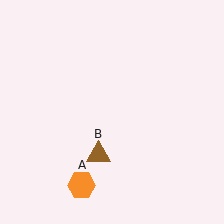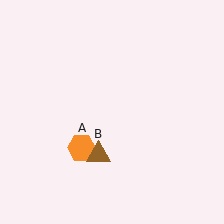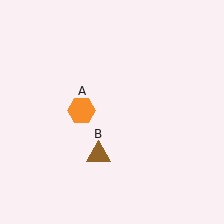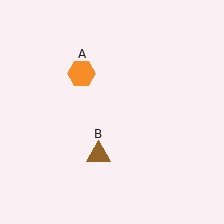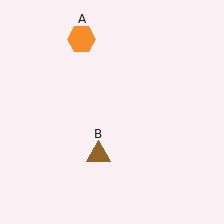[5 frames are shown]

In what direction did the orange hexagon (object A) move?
The orange hexagon (object A) moved up.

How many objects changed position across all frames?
1 object changed position: orange hexagon (object A).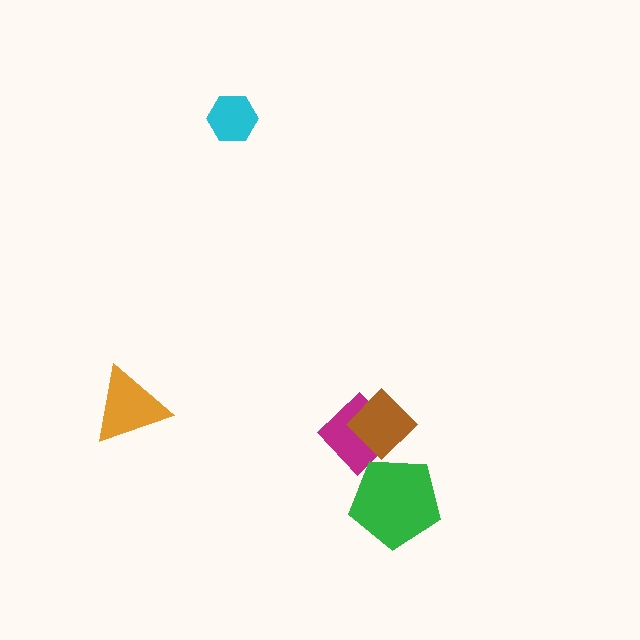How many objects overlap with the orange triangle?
0 objects overlap with the orange triangle.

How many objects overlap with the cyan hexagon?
0 objects overlap with the cyan hexagon.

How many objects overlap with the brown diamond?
1 object overlaps with the brown diamond.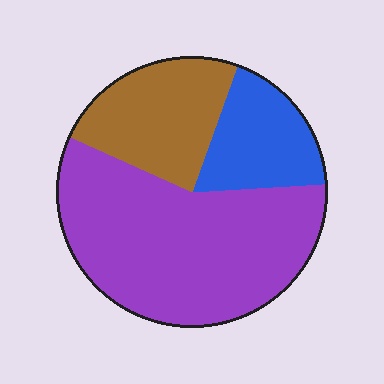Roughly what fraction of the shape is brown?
Brown covers 24% of the shape.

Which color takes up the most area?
Purple, at roughly 60%.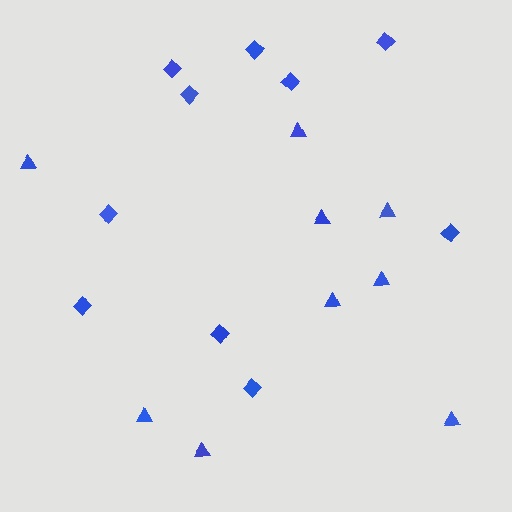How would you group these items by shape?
There are 2 groups: one group of triangles (9) and one group of diamonds (10).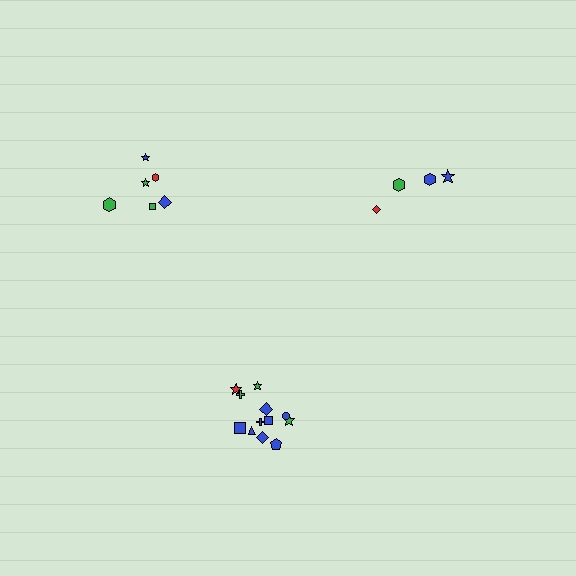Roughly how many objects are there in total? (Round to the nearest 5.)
Roughly 20 objects in total.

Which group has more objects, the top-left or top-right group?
The top-left group.